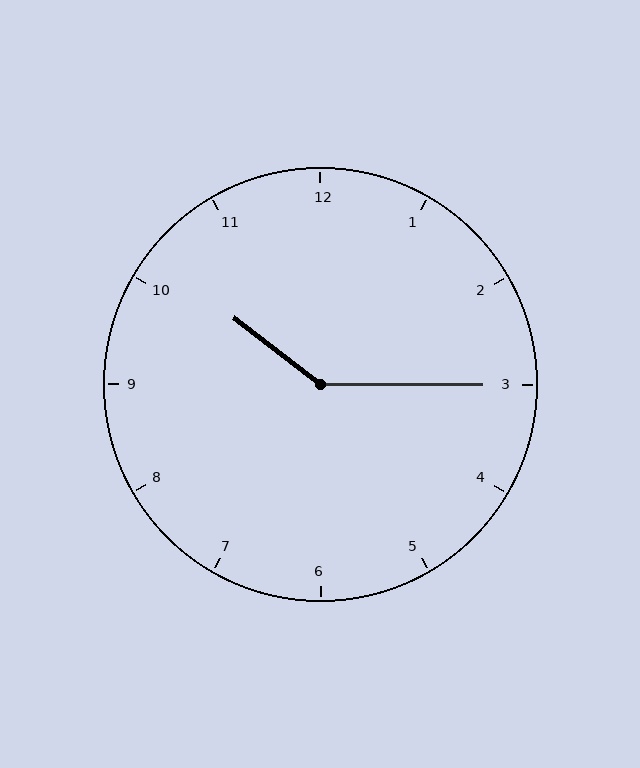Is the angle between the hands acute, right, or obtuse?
It is obtuse.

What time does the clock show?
10:15.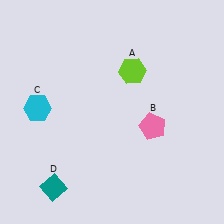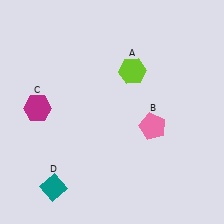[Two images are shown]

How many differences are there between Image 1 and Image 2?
There is 1 difference between the two images.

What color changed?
The hexagon (C) changed from cyan in Image 1 to magenta in Image 2.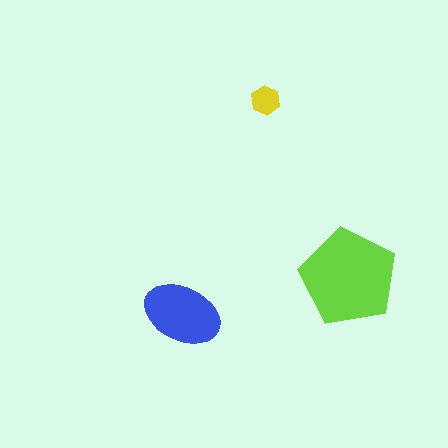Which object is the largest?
The lime pentagon.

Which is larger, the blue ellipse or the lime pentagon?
The lime pentagon.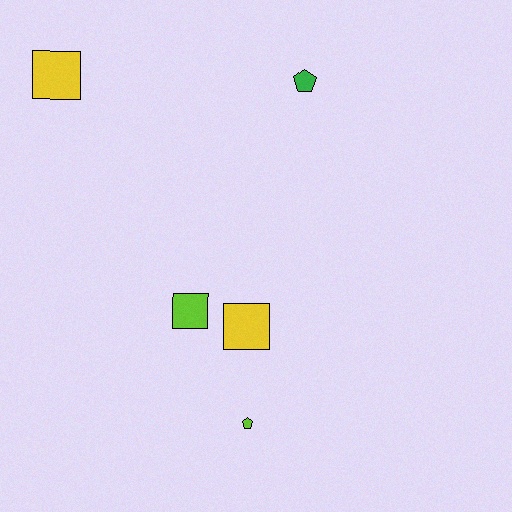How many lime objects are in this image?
There are 2 lime objects.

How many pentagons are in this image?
There are 2 pentagons.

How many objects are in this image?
There are 5 objects.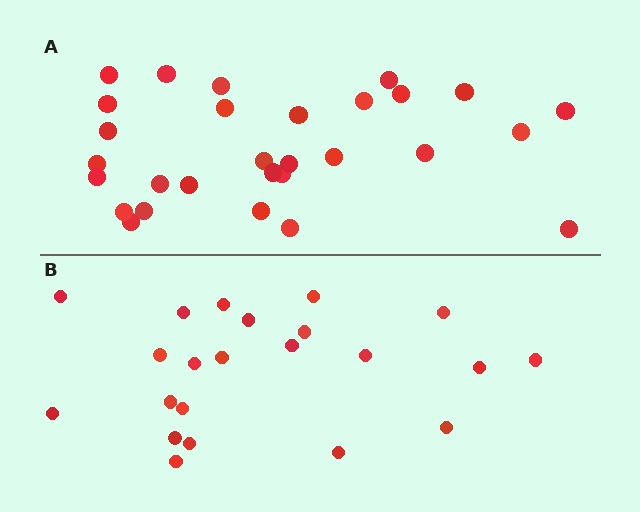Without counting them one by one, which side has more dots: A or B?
Region A (the top region) has more dots.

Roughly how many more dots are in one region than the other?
Region A has roughly 8 or so more dots than region B.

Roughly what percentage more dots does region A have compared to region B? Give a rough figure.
About 30% more.